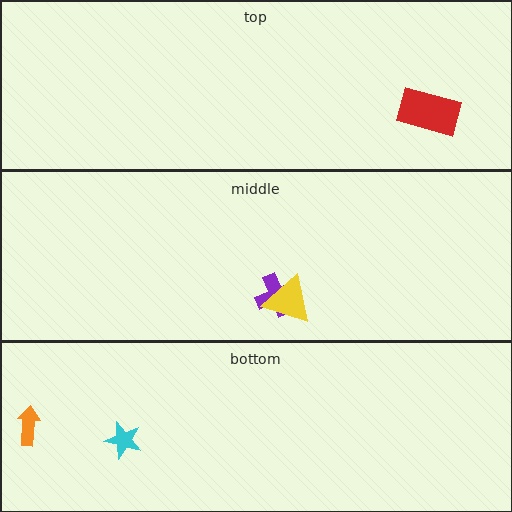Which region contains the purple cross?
The middle region.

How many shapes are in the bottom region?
2.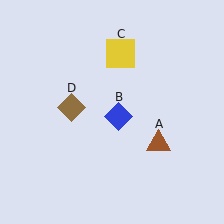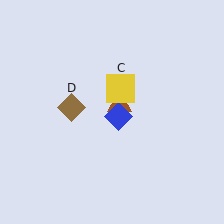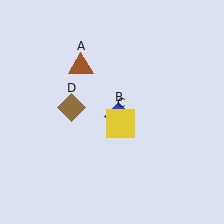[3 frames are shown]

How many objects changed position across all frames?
2 objects changed position: brown triangle (object A), yellow square (object C).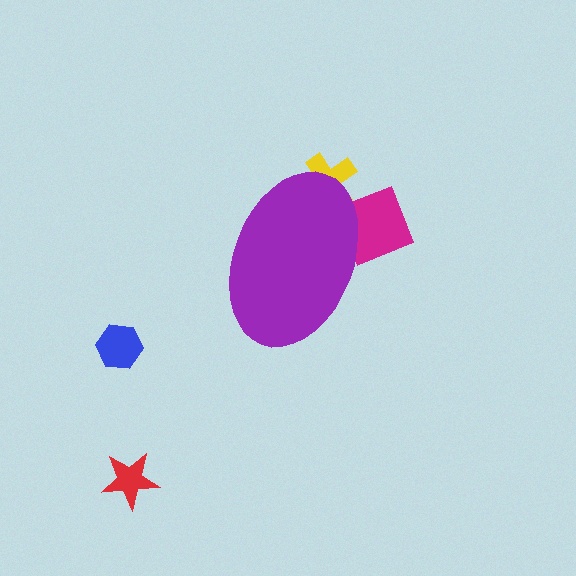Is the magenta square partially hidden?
Yes, the magenta square is partially hidden behind the purple ellipse.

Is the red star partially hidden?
No, the red star is fully visible.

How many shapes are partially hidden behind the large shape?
2 shapes are partially hidden.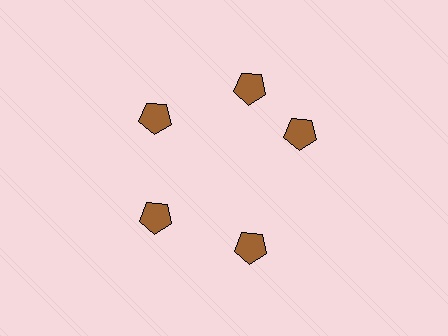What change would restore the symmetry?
The symmetry would be restored by rotating it back into even spacing with its neighbors so that all 5 pentagons sit at equal angles and equal distance from the center.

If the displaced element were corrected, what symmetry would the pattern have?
It would have 5-fold rotational symmetry — the pattern would map onto itself every 72 degrees.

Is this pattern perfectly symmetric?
No. The 5 brown pentagons are arranged in a ring, but one element near the 3 o'clock position is rotated out of alignment along the ring, breaking the 5-fold rotational symmetry.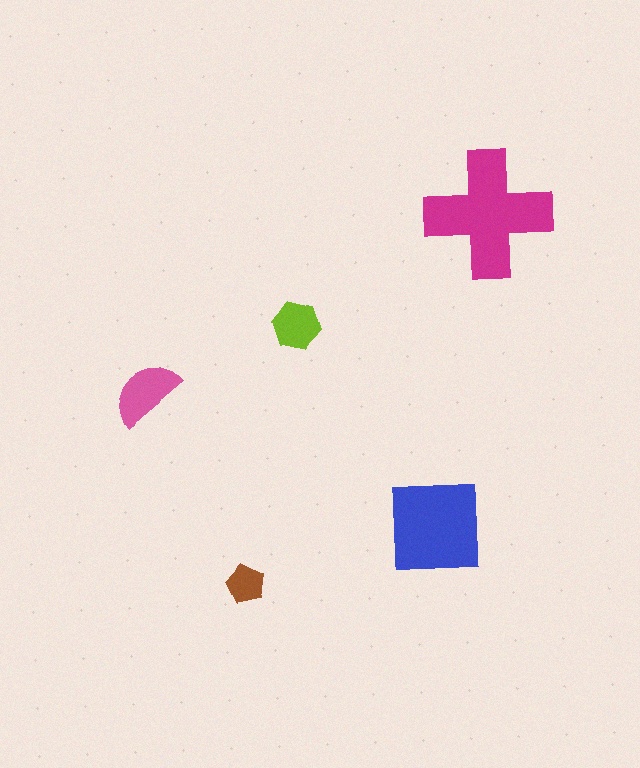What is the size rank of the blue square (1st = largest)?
2nd.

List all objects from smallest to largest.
The brown pentagon, the lime hexagon, the pink semicircle, the blue square, the magenta cross.